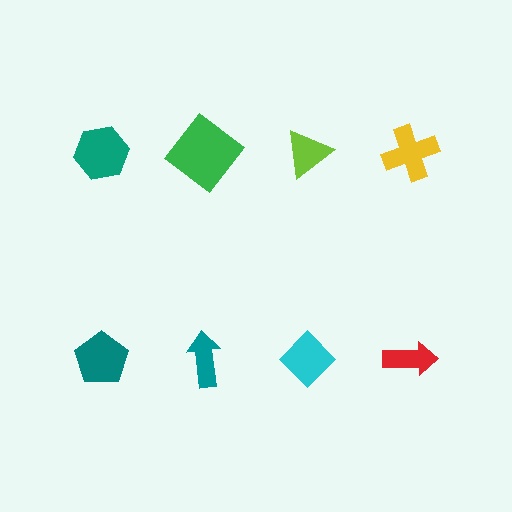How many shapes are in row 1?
4 shapes.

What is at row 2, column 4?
A red arrow.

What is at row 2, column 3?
A cyan diamond.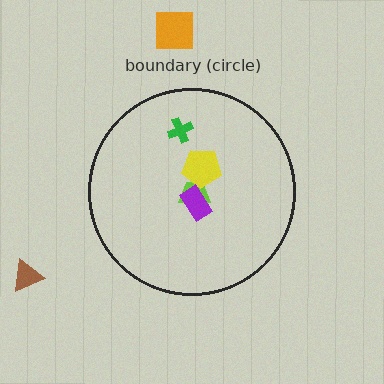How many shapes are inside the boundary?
4 inside, 2 outside.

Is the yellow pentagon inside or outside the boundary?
Inside.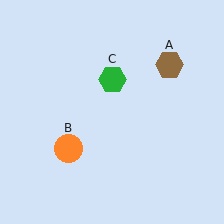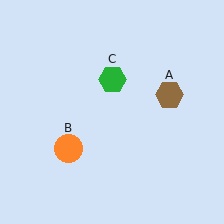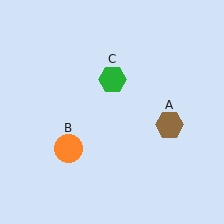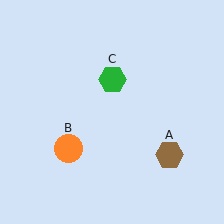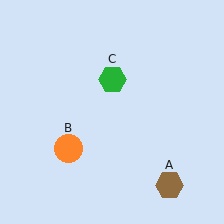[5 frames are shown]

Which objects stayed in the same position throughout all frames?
Orange circle (object B) and green hexagon (object C) remained stationary.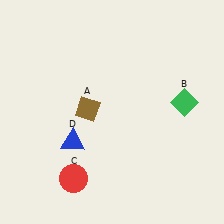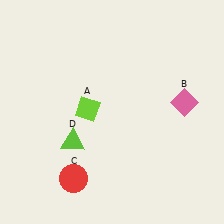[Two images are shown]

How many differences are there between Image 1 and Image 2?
There are 3 differences between the two images.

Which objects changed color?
A changed from brown to lime. B changed from green to pink. D changed from blue to lime.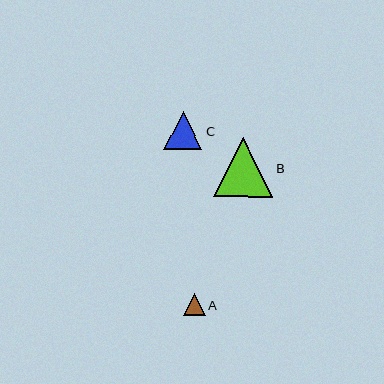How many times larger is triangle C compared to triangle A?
Triangle C is approximately 1.7 times the size of triangle A.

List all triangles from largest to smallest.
From largest to smallest: B, C, A.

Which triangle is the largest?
Triangle B is the largest with a size of approximately 59 pixels.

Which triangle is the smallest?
Triangle A is the smallest with a size of approximately 22 pixels.